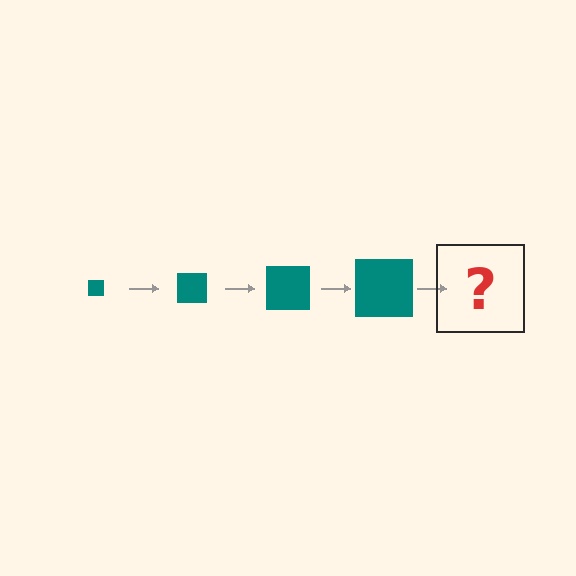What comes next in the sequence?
The next element should be a teal square, larger than the previous one.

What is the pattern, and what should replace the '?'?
The pattern is that the square gets progressively larger each step. The '?' should be a teal square, larger than the previous one.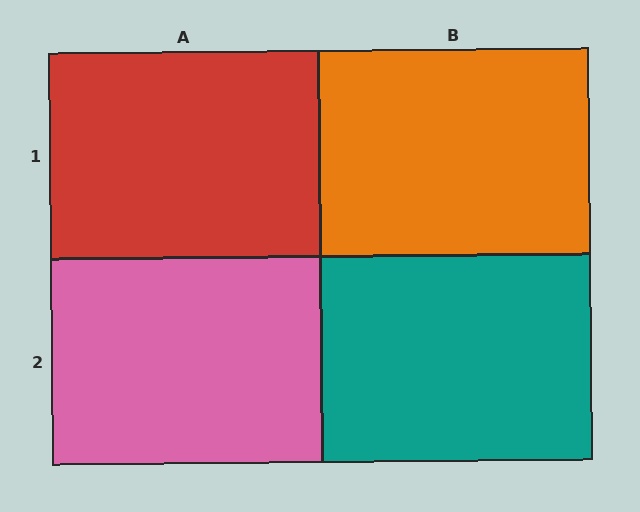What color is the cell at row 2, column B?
Teal.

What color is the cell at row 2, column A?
Pink.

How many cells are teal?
1 cell is teal.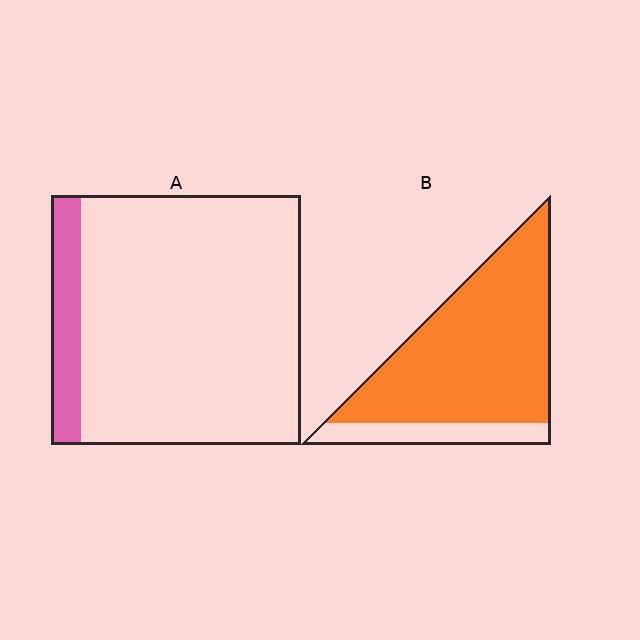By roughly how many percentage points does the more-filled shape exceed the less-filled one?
By roughly 70 percentage points (B over A).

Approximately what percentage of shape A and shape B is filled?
A is approximately 10% and B is approximately 85%.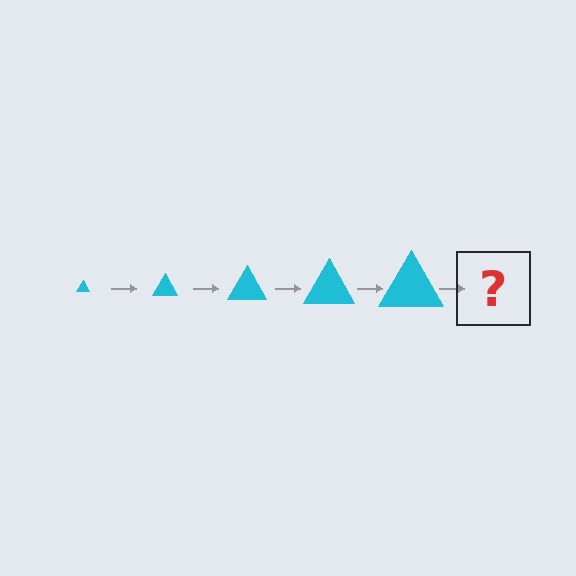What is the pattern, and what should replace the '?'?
The pattern is that the triangle gets progressively larger each step. The '?' should be a cyan triangle, larger than the previous one.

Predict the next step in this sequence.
The next step is a cyan triangle, larger than the previous one.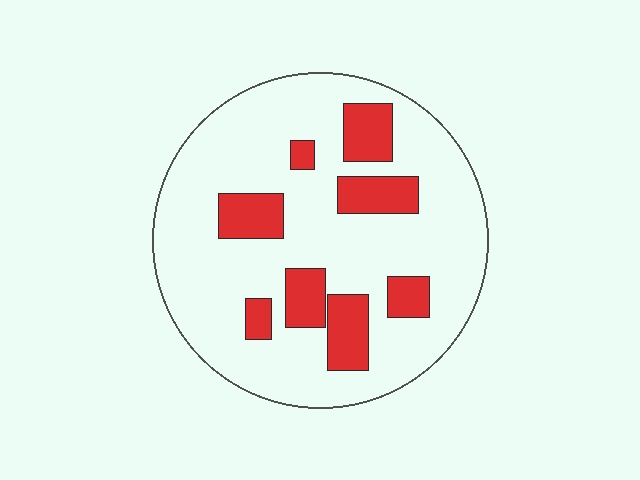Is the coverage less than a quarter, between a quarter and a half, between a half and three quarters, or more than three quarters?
Less than a quarter.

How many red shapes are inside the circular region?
8.